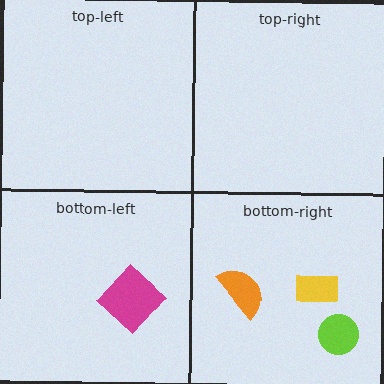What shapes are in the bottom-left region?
The magenta diamond.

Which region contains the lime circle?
The bottom-right region.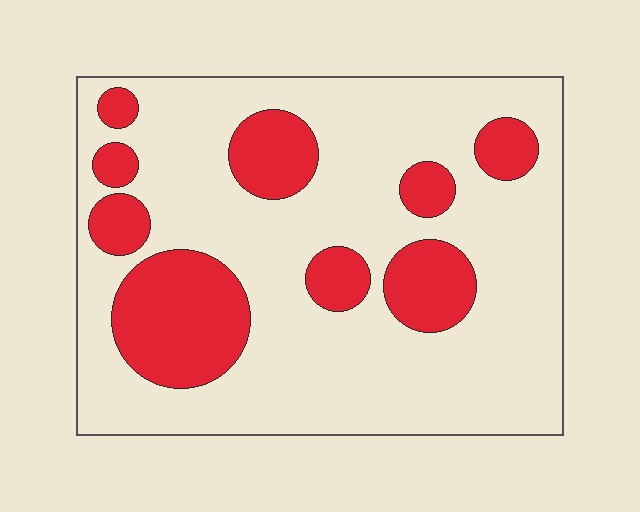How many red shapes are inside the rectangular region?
9.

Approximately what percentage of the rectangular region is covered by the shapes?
Approximately 25%.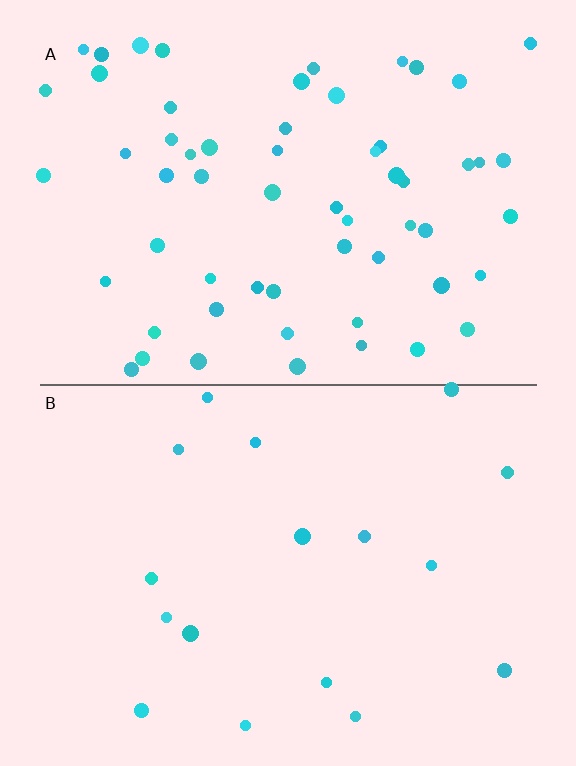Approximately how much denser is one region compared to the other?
Approximately 3.5× — region A over region B.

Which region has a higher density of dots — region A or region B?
A (the top).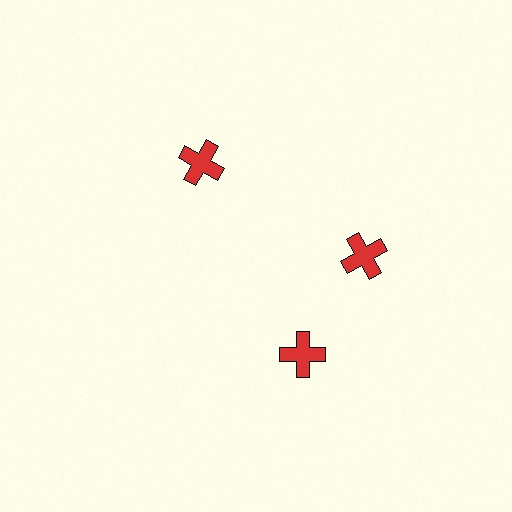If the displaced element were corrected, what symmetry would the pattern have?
It would have 3-fold rotational symmetry — the pattern would map onto itself every 120 degrees.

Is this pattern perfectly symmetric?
No. The 3 red crosses are arranged in a ring, but one element near the 7 o'clock position is rotated out of alignment along the ring, breaking the 3-fold rotational symmetry.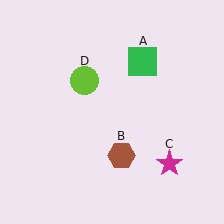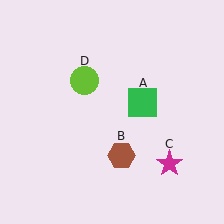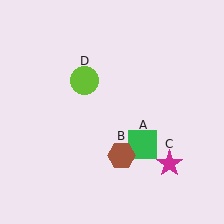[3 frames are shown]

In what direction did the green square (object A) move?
The green square (object A) moved down.